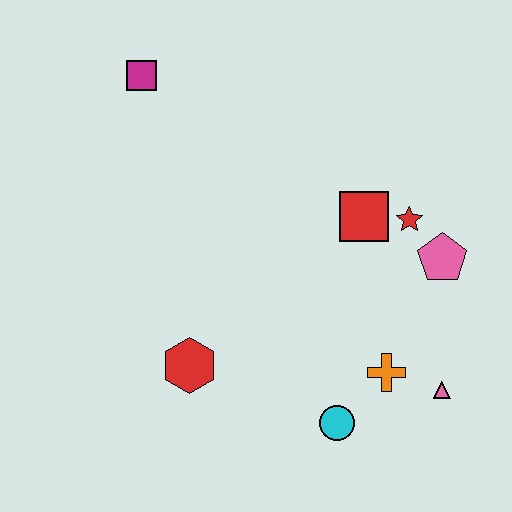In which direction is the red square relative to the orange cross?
The red square is above the orange cross.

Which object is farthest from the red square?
The magenta square is farthest from the red square.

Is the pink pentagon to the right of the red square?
Yes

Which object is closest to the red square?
The red star is closest to the red square.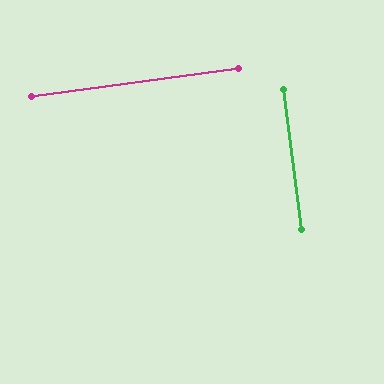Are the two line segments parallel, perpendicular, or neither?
Perpendicular — they meet at approximately 90°.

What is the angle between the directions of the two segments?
Approximately 90 degrees.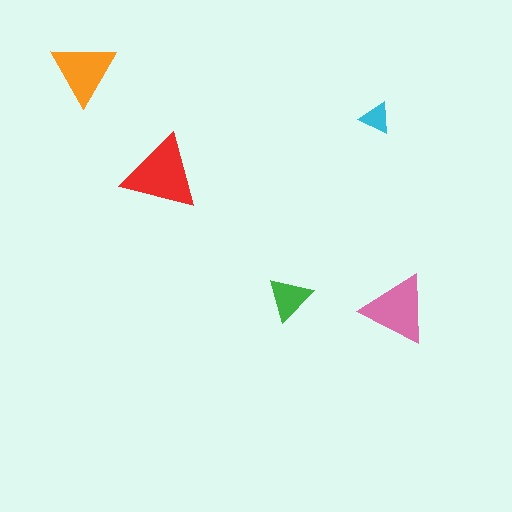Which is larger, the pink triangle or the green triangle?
The pink one.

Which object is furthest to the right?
The pink triangle is rightmost.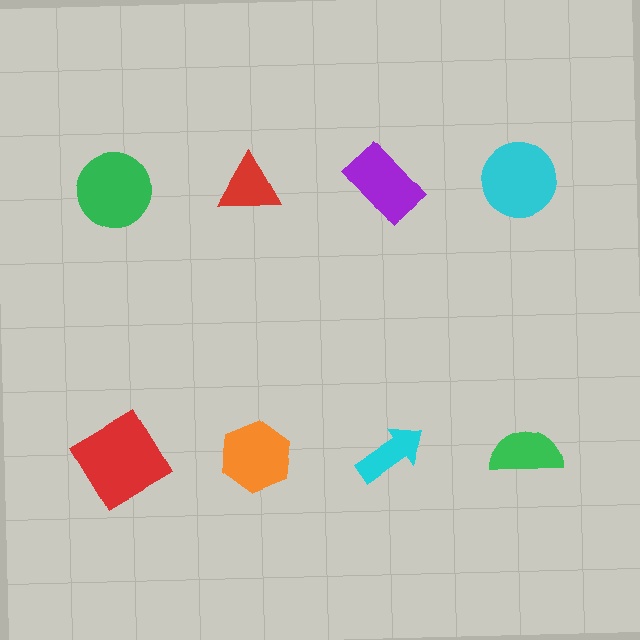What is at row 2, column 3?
A cyan arrow.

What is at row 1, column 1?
A green circle.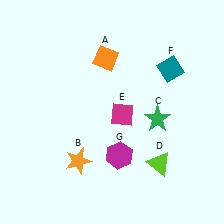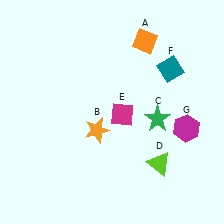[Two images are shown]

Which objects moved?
The objects that moved are: the orange diamond (A), the orange star (B), the magenta hexagon (G).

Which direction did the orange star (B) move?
The orange star (B) moved up.